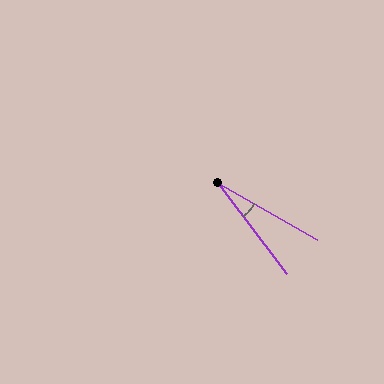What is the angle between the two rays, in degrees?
Approximately 23 degrees.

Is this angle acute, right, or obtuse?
It is acute.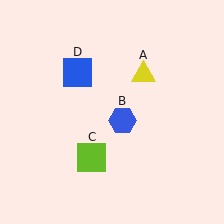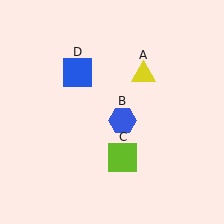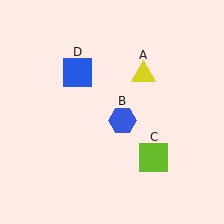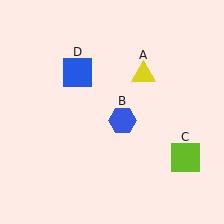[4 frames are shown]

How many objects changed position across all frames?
1 object changed position: lime square (object C).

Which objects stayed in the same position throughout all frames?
Yellow triangle (object A) and blue hexagon (object B) and blue square (object D) remained stationary.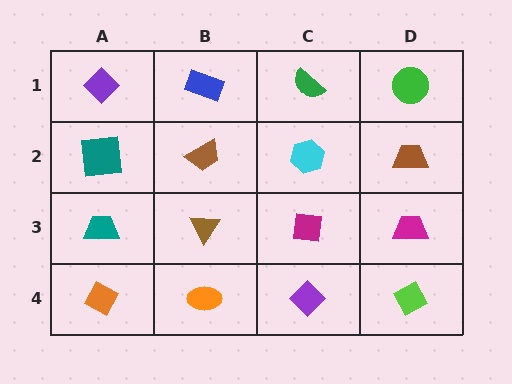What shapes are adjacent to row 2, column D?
A green circle (row 1, column D), a magenta trapezoid (row 3, column D), a cyan hexagon (row 2, column C).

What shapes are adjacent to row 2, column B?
A blue rectangle (row 1, column B), a brown triangle (row 3, column B), a teal square (row 2, column A), a cyan hexagon (row 2, column C).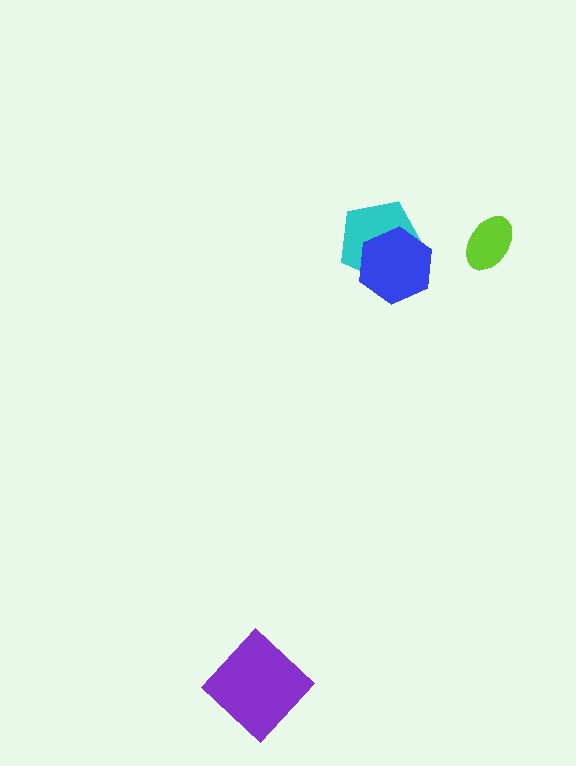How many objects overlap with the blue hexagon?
1 object overlaps with the blue hexagon.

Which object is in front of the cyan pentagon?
The blue hexagon is in front of the cyan pentagon.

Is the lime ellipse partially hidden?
No, no other shape covers it.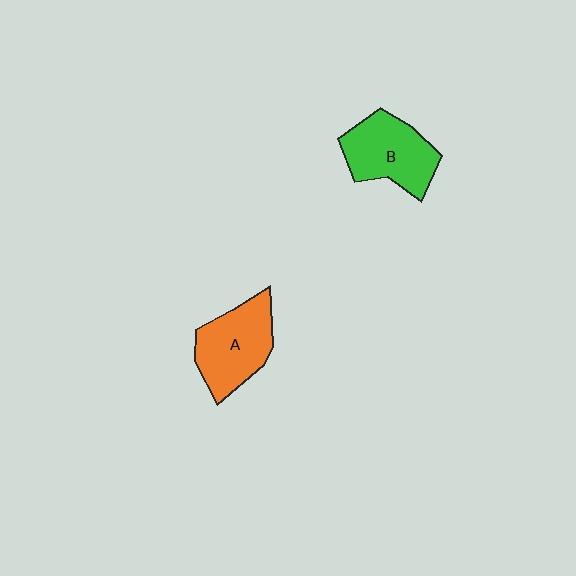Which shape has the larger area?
Shape A (orange).